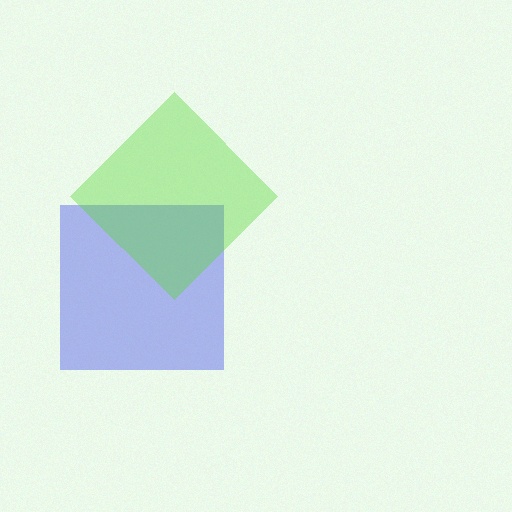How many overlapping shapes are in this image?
There are 2 overlapping shapes in the image.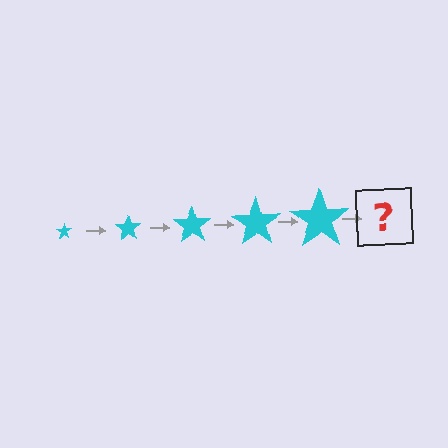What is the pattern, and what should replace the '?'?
The pattern is that the star gets progressively larger each step. The '?' should be a cyan star, larger than the previous one.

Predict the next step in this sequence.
The next step is a cyan star, larger than the previous one.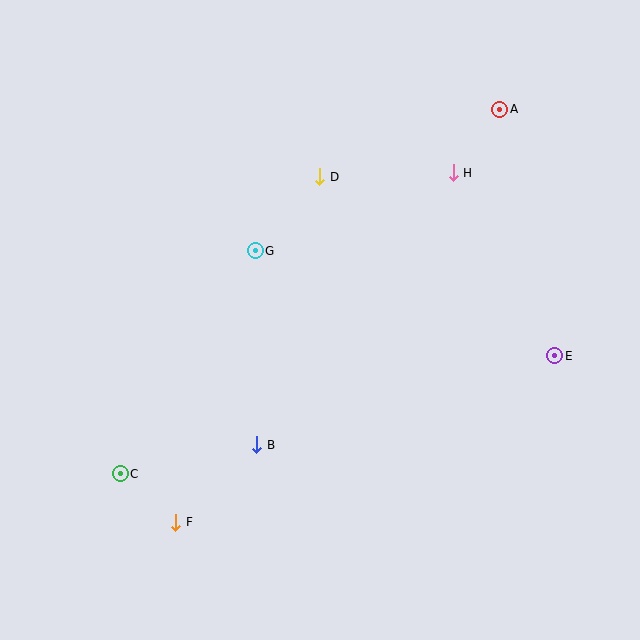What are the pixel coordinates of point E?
Point E is at (555, 356).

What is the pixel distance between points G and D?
The distance between G and D is 98 pixels.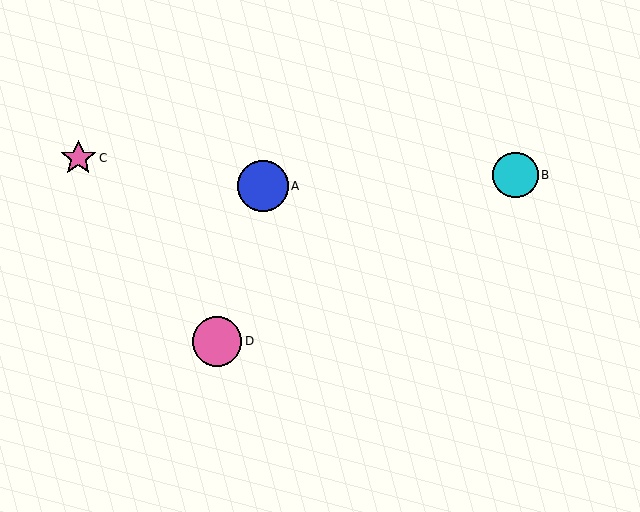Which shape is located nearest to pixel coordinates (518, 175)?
The cyan circle (labeled B) at (515, 175) is nearest to that location.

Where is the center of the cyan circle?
The center of the cyan circle is at (515, 175).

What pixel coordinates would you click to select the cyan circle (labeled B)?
Click at (515, 175) to select the cyan circle B.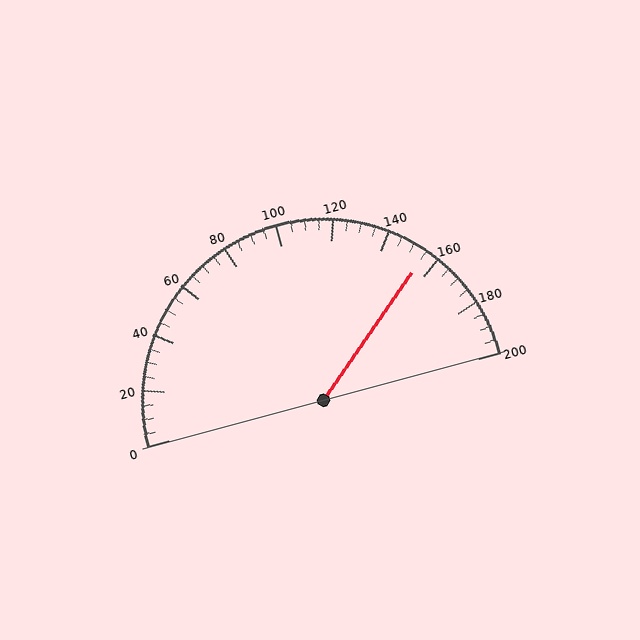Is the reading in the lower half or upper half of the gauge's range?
The reading is in the upper half of the range (0 to 200).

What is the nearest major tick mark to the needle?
The nearest major tick mark is 160.